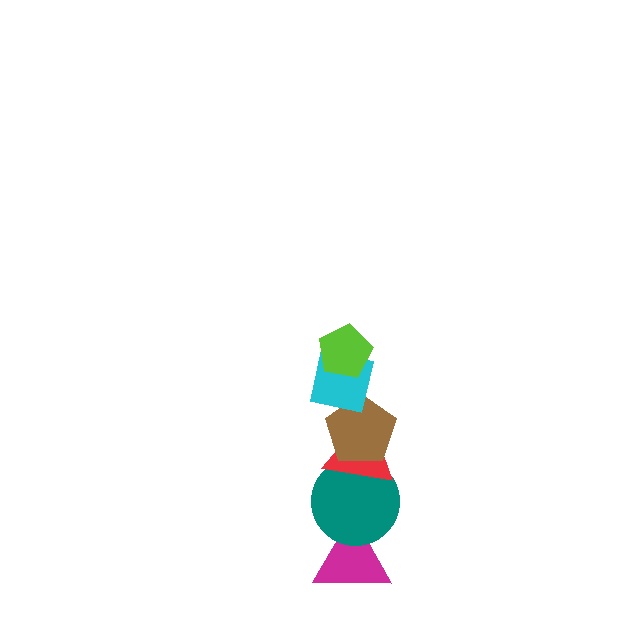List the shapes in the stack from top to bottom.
From top to bottom: the lime pentagon, the cyan square, the brown pentagon, the red triangle, the teal circle, the magenta triangle.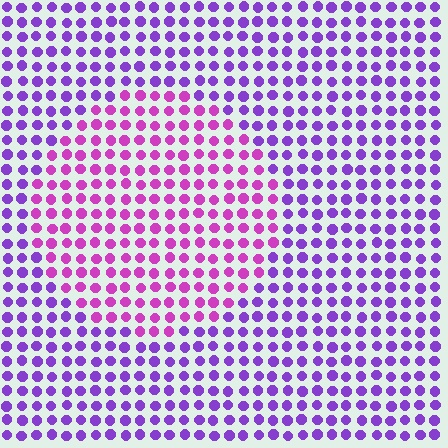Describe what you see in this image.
The image is filled with small purple elements in a uniform arrangement. A circle-shaped region is visible where the elements are tinted to a slightly different hue, forming a subtle color boundary.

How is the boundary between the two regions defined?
The boundary is defined purely by a slight shift in hue (about 36 degrees). Spacing, size, and orientation are identical on both sides.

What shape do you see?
I see a circle.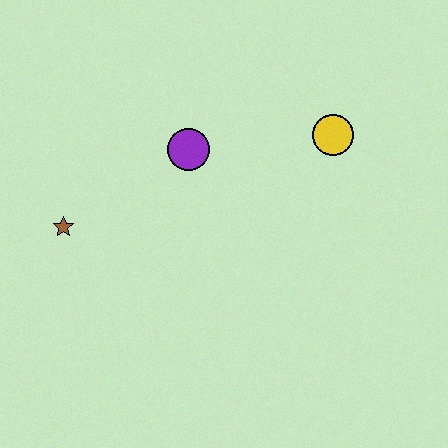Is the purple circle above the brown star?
Yes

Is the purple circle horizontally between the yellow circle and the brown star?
Yes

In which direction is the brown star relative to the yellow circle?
The brown star is to the left of the yellow circle.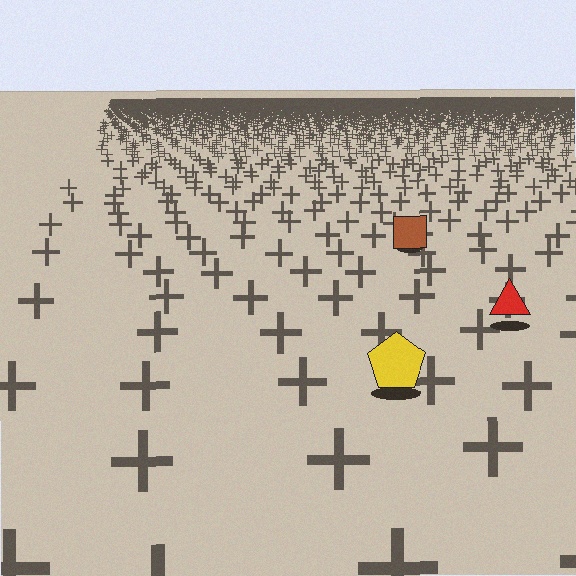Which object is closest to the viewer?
The yellow pentagon is closest. The texture marks near it are larger and more spread out.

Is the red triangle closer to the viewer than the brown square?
Yes. The red triangle is closer — you can tell from the texture gradient: the ground texture is coarser near it.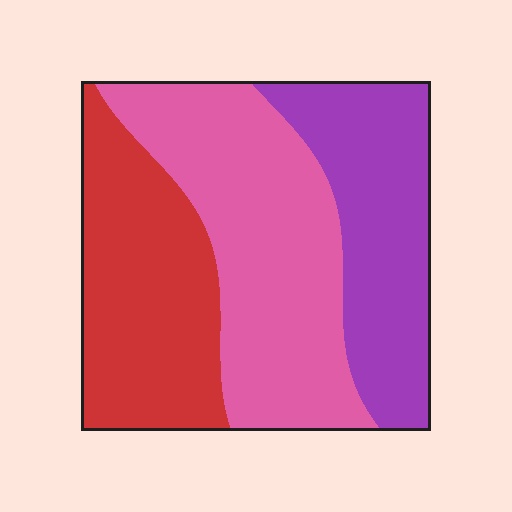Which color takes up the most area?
Pink, at roughly 40%.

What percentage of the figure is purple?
Purple takes up between a quarter and a half of the figure.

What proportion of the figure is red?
Red takes up about one third (1/3) of the figure.